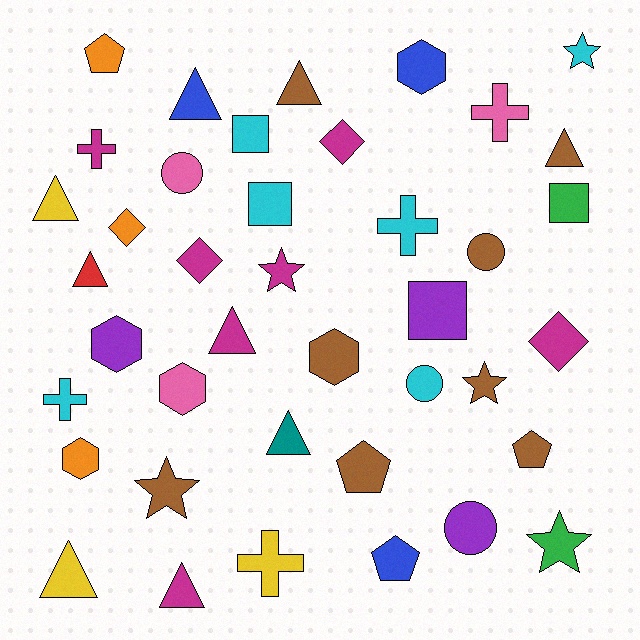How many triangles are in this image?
There are 9 triangles.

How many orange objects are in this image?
There are 3 orange objects.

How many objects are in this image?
There are 40 objects.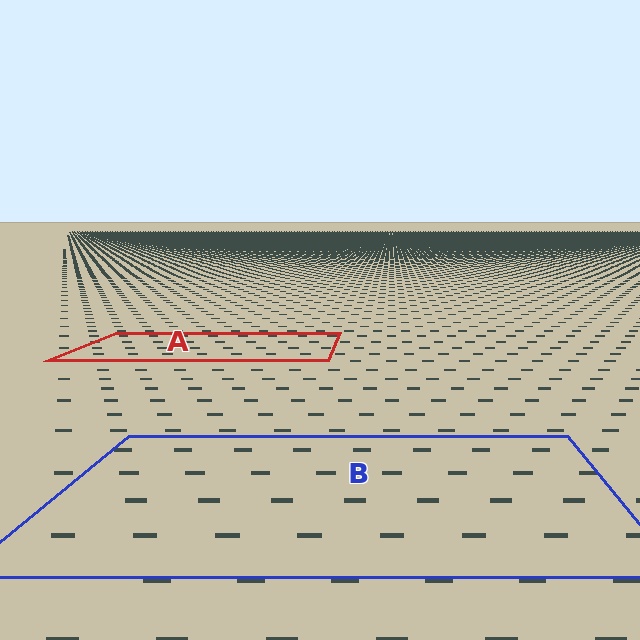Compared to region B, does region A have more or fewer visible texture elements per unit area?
Region A has more texture elements per unit area — they are packed more densely because it is farther away.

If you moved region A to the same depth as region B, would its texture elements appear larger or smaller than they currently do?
They would appear larger. At a closer depth, the same texture elements are projected at a bigger on-screen size.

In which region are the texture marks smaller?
The texture marks are smaller in region A, because it is farther away.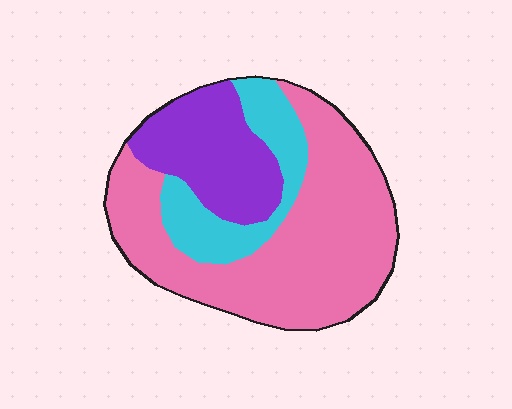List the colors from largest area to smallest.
From largest to smallest: pink, purple, cyan.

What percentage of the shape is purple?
Purple covers 24% of the shape.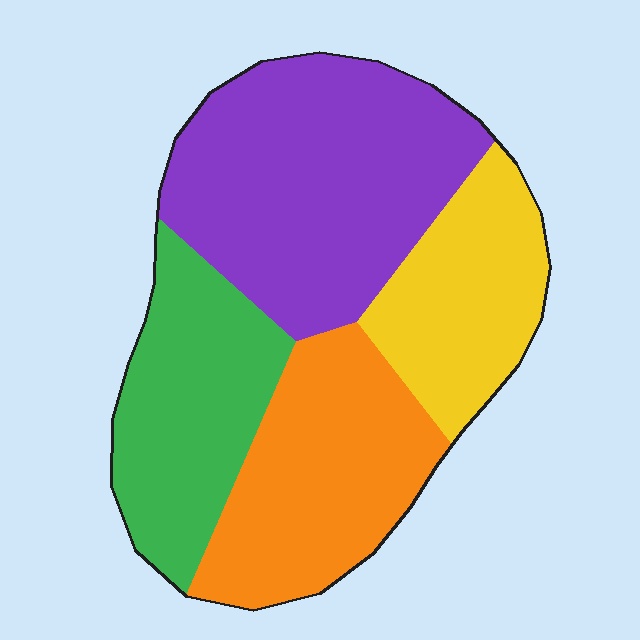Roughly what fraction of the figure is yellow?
Yellow takes up about one sixth (1/6) of the figure.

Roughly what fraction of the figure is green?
Green covers 22% of the figure.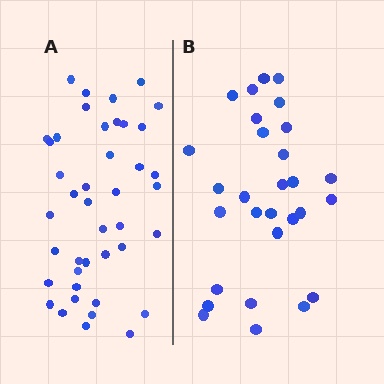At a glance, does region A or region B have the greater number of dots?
Region A (the left region) has more dots.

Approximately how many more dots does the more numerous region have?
Region A has approximately 15 more dots than region B.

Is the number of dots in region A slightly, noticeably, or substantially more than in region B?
Region A has noticeably more, but not dramatically so. The ratio is roughly 1.4 to 1.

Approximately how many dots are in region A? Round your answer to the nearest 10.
About 40 dots. (The exact count is 42, which rounds to 40.)